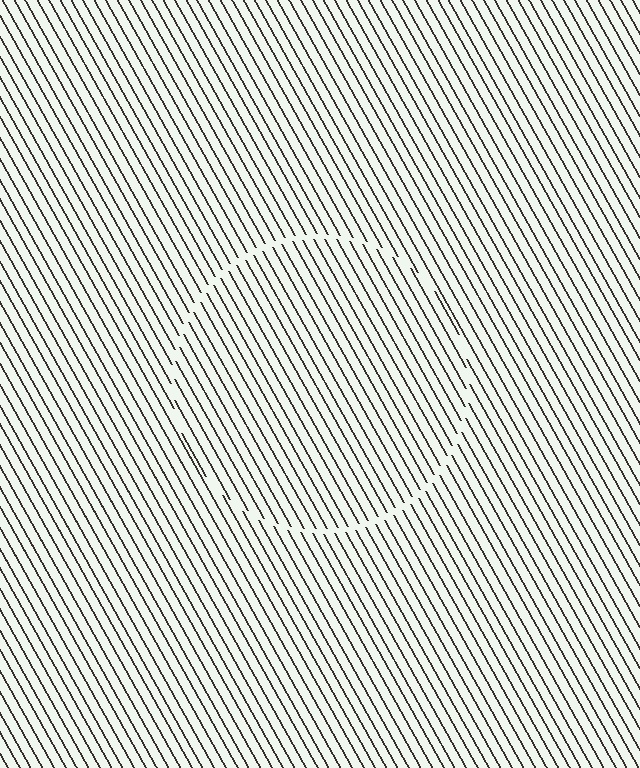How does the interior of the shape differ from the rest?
The interior of the shape contains the same grating, shifted by half a period — the contour is defined by the phase discontinuity where line-ends from the inner and outer gratings abut.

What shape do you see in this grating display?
An illusory circle. The interior of the shape contains the same grating, shifted by half a period — the contour is defined by the phase discontinuity where line-ends from the inner and outer gratings abut.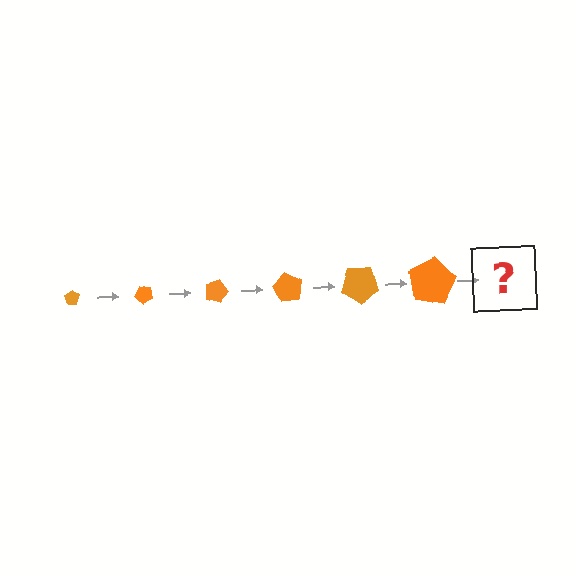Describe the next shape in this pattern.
It should be a pentagon, larger than the previous one and rotated 270 degrees from the start.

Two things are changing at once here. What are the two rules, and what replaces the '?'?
The two rules are that the pentagon grows larger each step and it rotates 45 degrees each step. The '?' should be a pentagon, larger than the previous one and rotated 270 degrees from the start.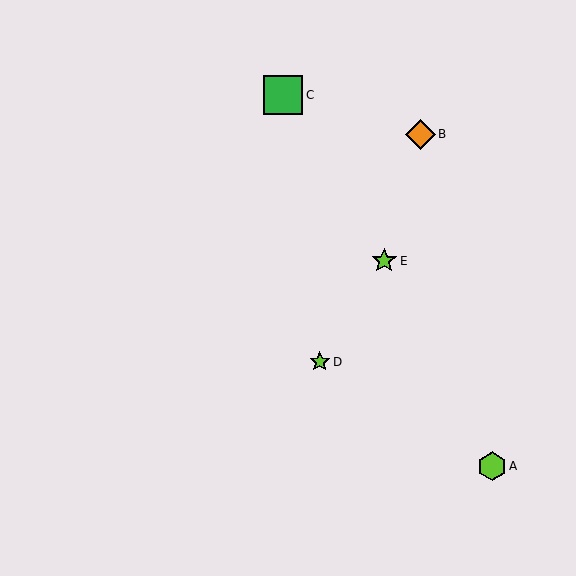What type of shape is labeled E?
Shape E is a lime star.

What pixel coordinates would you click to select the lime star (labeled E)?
Click at (384, 261) to select the lime star E.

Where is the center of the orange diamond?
The center of the orange diamond is at (420, 134).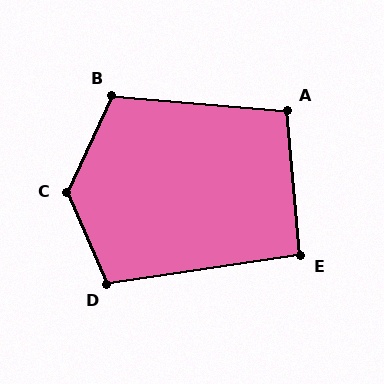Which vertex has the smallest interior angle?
E, at approximately 93 degrees.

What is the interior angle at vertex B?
Approximately 110 degrees (obtuse).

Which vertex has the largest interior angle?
C, at approximately 131 degrees.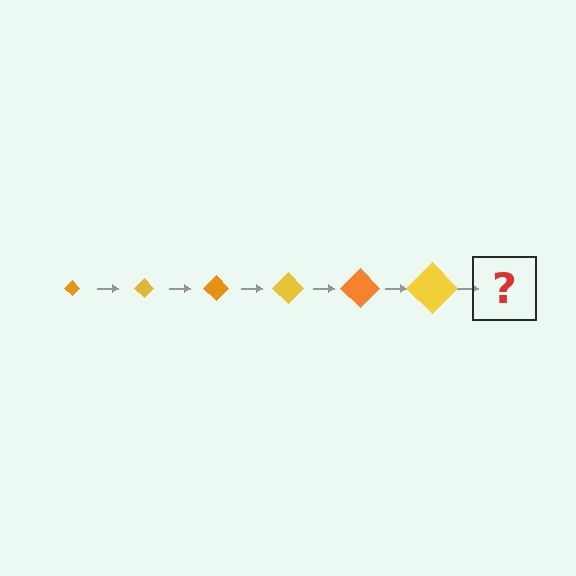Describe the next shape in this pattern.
It should be an orange diamond, larger than the previous one.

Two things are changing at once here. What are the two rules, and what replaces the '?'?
The two rules are that the diamond grows larger each step and the color cycles through orange and yellow. The '?' should be an orange diamond, larger than the previous one.